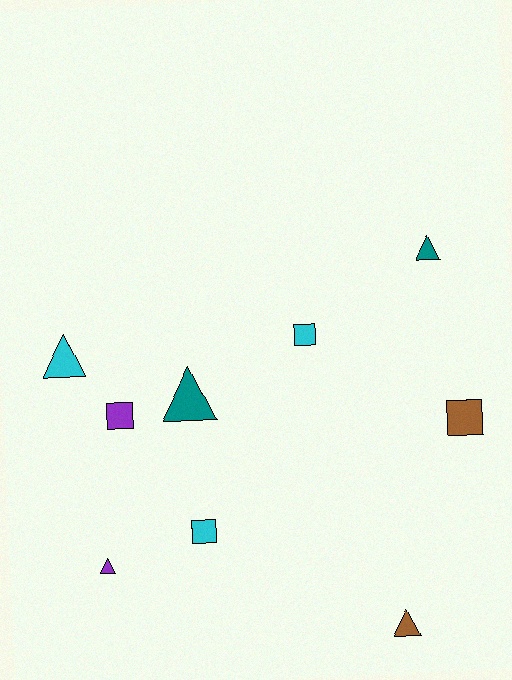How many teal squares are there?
There are no teal squares.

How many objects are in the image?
There are 9 objects.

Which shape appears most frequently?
Triangle, with 5 objects.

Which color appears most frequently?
Cyan, with 3 objects.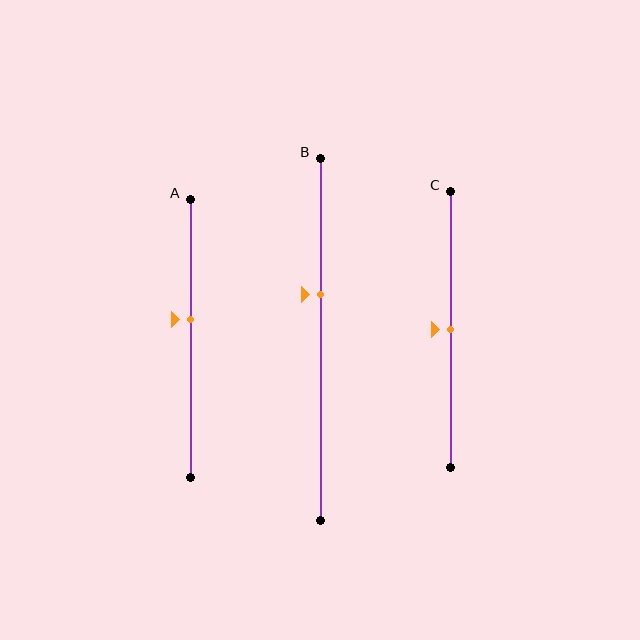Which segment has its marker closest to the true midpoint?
Segment C has its marker closest to the true midpoint.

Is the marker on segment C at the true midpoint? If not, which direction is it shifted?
Yes, the marker on segment C is at the true midpoint.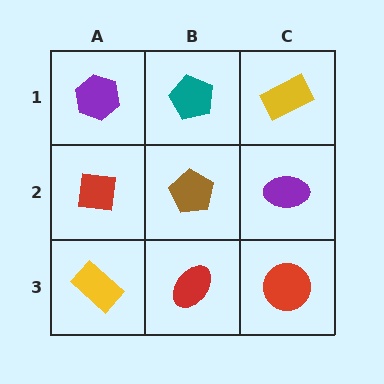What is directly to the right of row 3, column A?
A red ellipse.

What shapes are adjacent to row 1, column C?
A purple ellipse (row 2, column C), a teal pentagon (row 1, column B).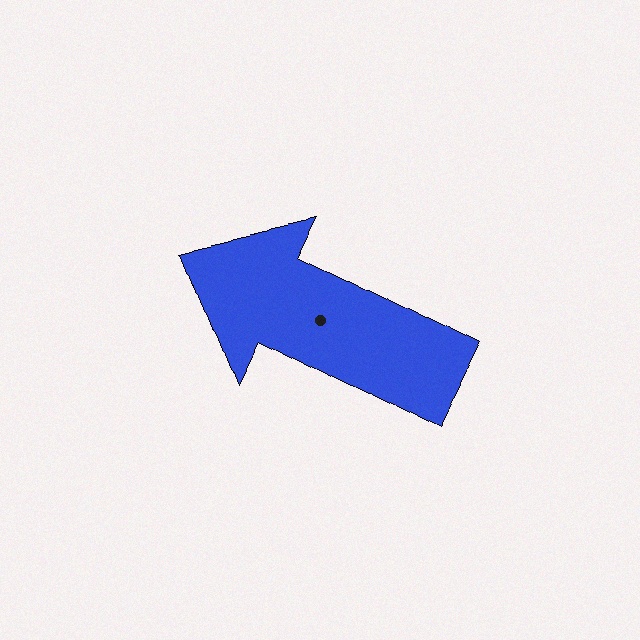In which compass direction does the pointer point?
Northwest.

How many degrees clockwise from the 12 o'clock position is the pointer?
Approximately 297 degrees.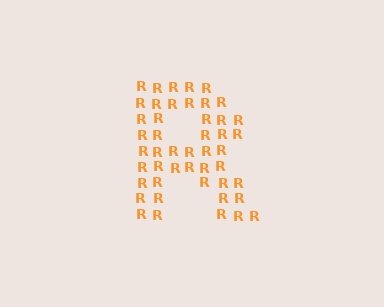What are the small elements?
The small elements are letter R's.